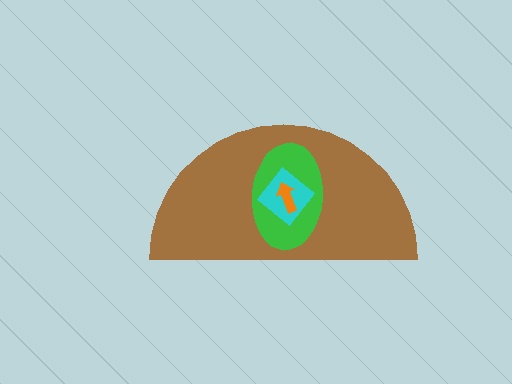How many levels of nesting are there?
4.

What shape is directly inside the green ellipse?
The cyan diamond.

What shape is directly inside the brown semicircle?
The green ellipse.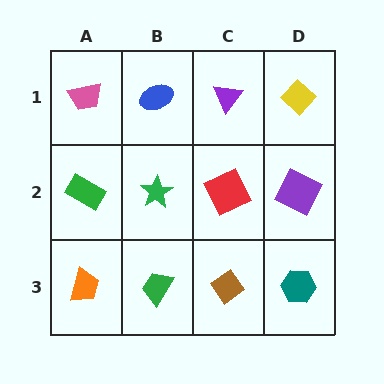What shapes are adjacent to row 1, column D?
A purple square (row 2, column D), a purple triangle (row 1, column C).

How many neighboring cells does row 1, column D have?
2.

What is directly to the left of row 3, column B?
An orange trapezoid.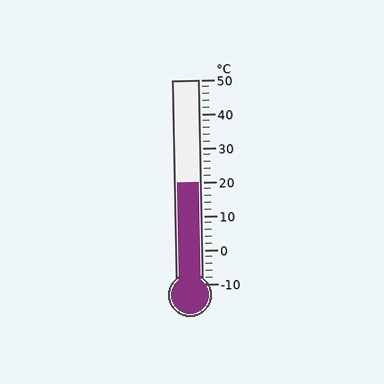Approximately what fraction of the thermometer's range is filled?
The thermometer is filled to approximately 50% of its range.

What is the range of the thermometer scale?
The thermometer scale ranges from -10°C to 50°C.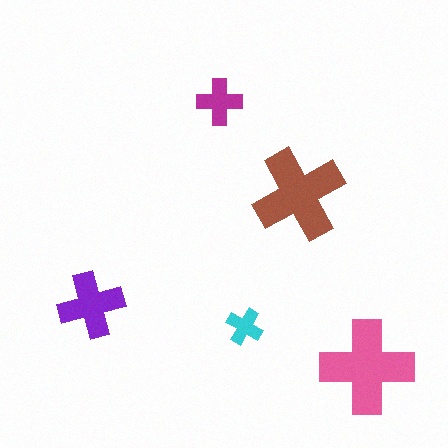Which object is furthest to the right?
The pink cross is rightmost.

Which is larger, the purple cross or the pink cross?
The pink one.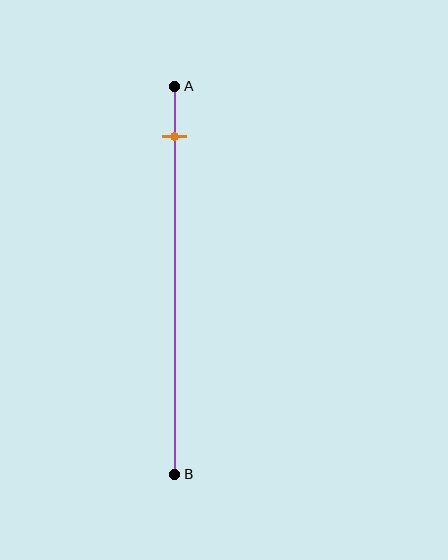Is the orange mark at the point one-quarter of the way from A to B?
No, the mark is at about 15% from A, not at the 25% one-quarter point.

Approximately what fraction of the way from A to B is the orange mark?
The orange mark is approximately 15% of the way from A to B.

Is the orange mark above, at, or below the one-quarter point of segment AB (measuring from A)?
The orange mark is above the one-quarter point of segment AB.